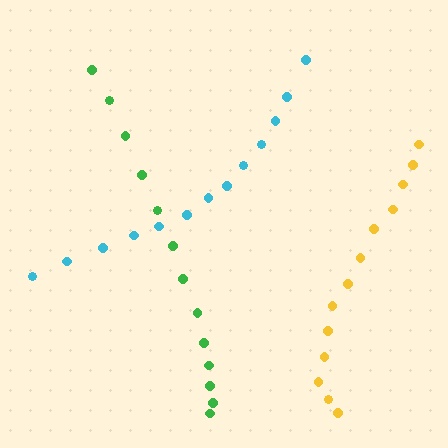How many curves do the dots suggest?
There are 3 distinct paths.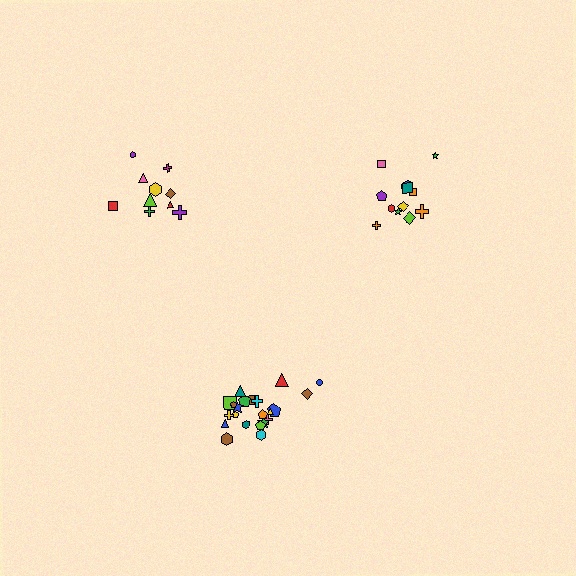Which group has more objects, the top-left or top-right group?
The top-right group.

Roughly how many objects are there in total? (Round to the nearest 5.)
Roughly 45 objects in total.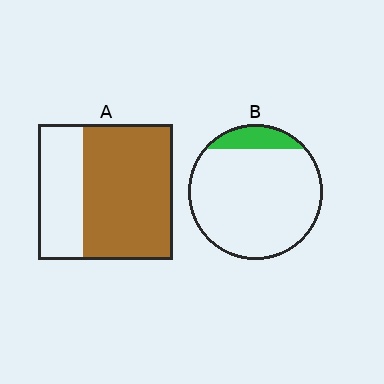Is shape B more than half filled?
No.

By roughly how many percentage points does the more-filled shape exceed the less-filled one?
By roughly 55 percentage points (A over B).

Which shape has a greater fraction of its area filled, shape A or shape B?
Shape A.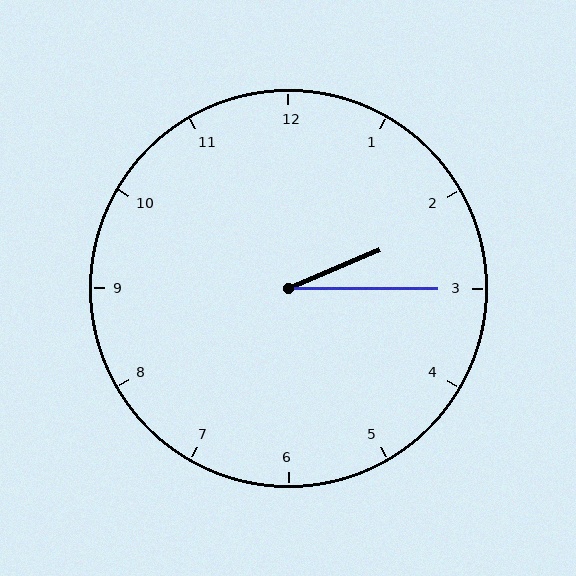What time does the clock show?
2:15.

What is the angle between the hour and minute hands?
Approximately 22 degrees.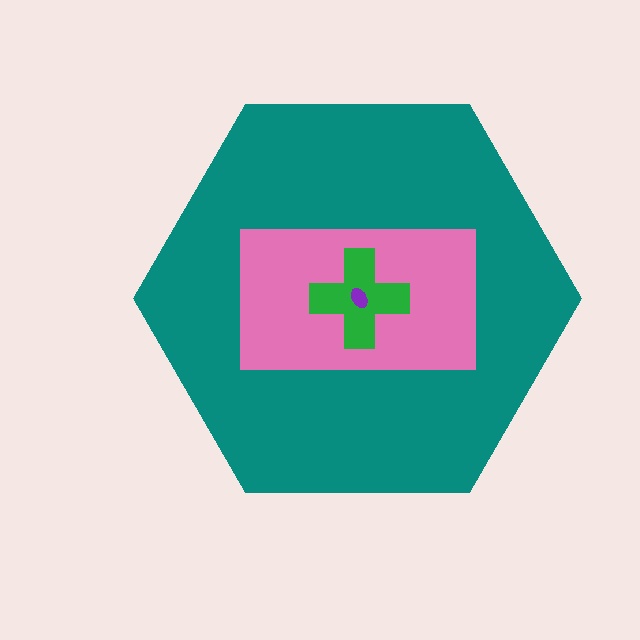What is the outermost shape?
The teal hexagon.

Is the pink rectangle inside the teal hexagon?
Yes.